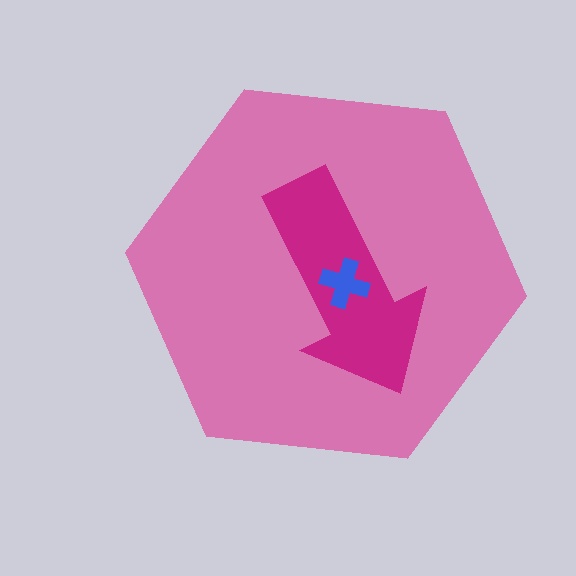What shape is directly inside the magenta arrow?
The blue cross.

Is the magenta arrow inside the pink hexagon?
Yes.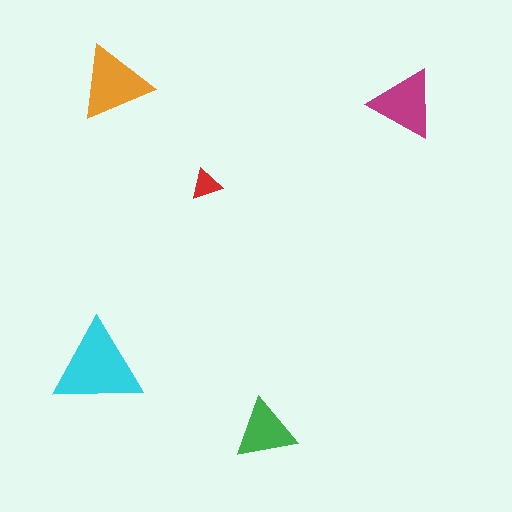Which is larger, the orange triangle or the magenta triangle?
The orange one.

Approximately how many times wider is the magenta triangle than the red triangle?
About 2 times wider.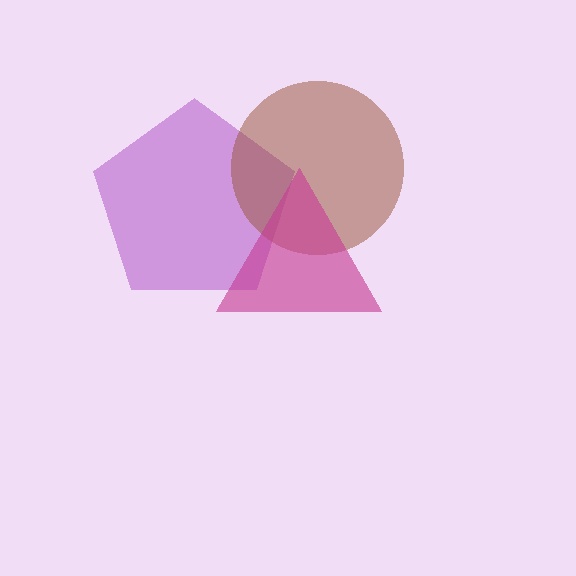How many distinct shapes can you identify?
There are 3 distinct shapes: a purple pentagon, a brown circle, a magenta triangle.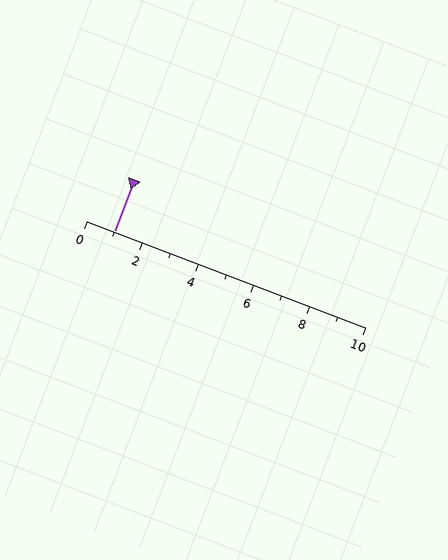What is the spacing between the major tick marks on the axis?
The major ticks are spaced 2 apart.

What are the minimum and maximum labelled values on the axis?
The axis runs from 0 to 10.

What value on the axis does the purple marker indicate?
The marker indicates approximately 1.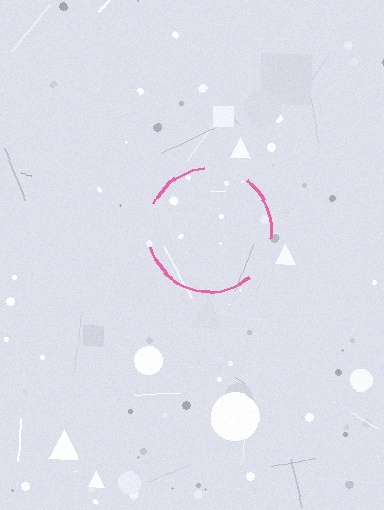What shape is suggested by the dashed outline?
The dashed outline suggests a circle.